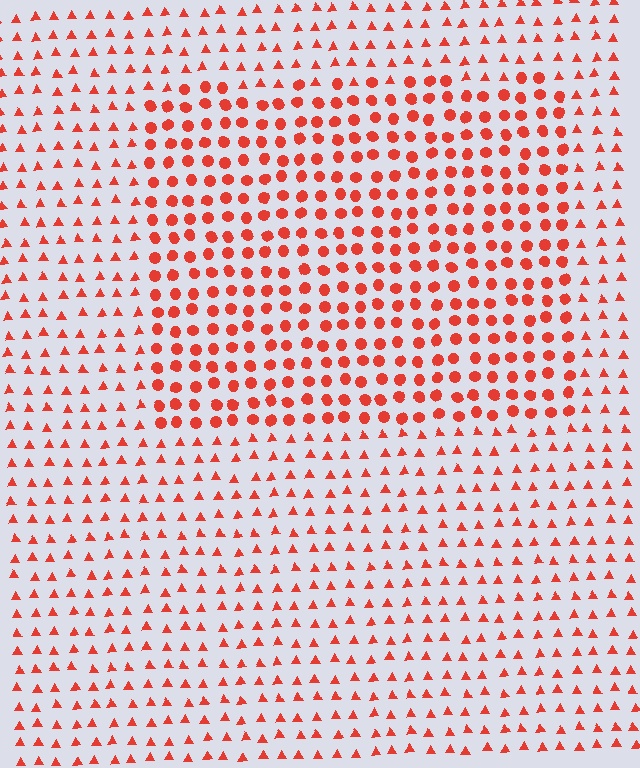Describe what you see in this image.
The image is filled with small red elements arranged in a uniform grid. A rectangle-shaped region contains circles, while the surrounding area contains triangles. The boundary is defined purely by the change in element shape.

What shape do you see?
I see a rectangle.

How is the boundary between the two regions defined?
The boundary is defined by a change in element shape: circles inside vs. triangles outside. All elements share the same color and spacing.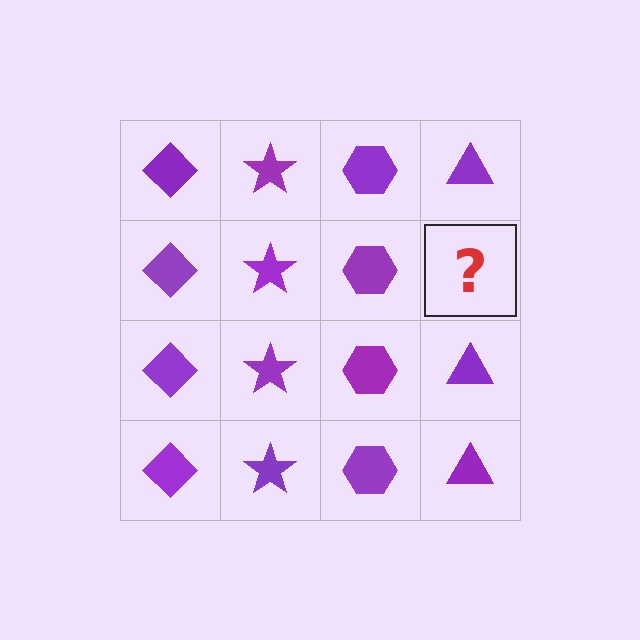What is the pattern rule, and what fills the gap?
The rule is that each column has a consistent shape. The gap should be filled with a purple triangle.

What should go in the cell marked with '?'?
The missing cell should contain a purple triangle.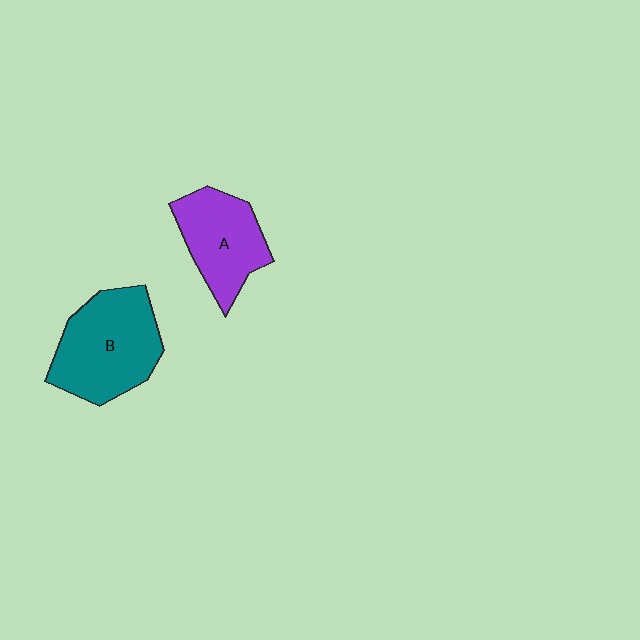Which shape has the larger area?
Shape B (teal).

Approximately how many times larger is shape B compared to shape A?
Approximately 1.3 times.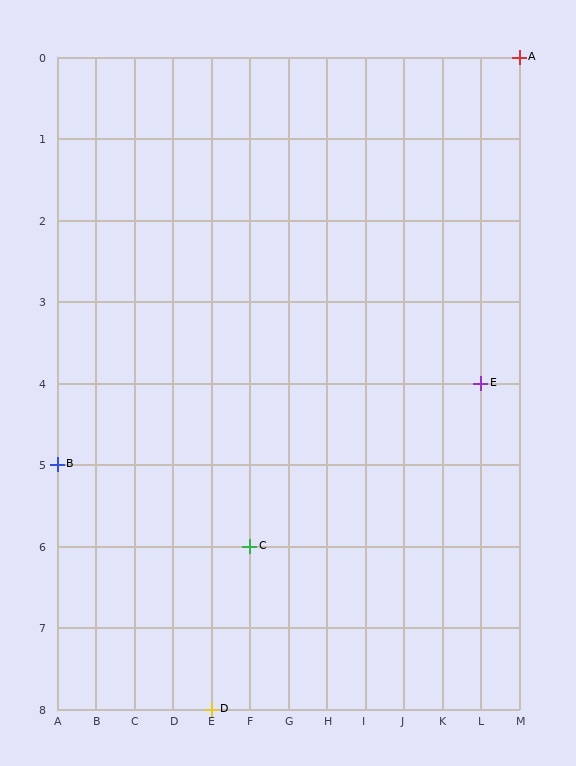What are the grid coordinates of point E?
Point E is at grid coordinates (L, 4).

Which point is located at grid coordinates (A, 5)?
Point B is at (A, 5).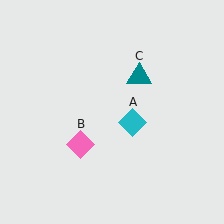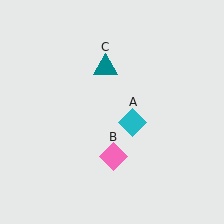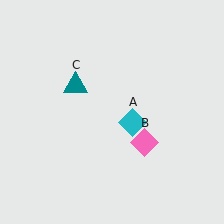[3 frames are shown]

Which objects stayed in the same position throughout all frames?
Cyan diamond (object A) remained stationary.